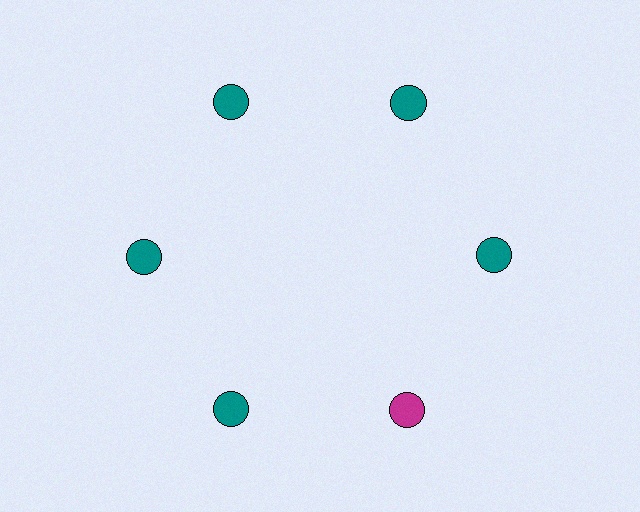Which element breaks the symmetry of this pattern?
The magenta circle at roughly the 5 o'clock position breaks the symmetry. All other shapes are teal circles.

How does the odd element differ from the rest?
It has a different color: magenta instead of teal.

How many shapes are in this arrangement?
There are 6 shapes arranged in a ring pattern.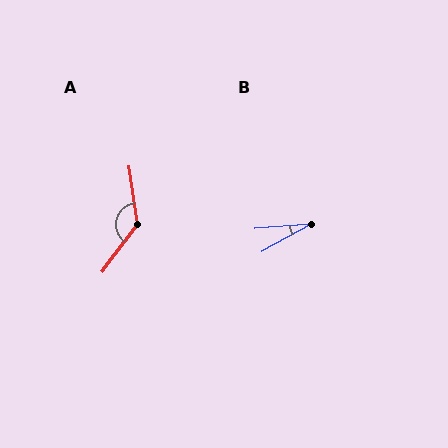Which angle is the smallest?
B, at approximately 25 degrees.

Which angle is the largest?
A, at approximately 136 degrees.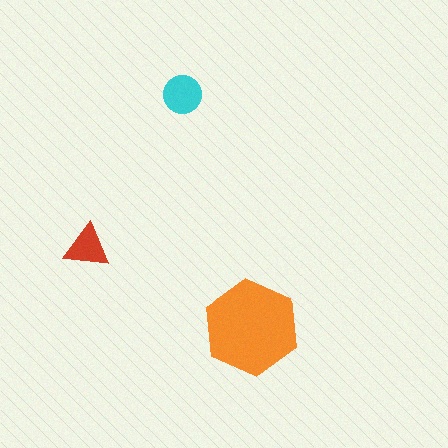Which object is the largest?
The orange hexagon.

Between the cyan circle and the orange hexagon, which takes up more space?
The orange hexagon.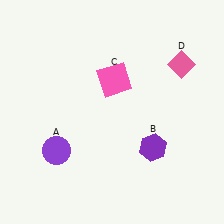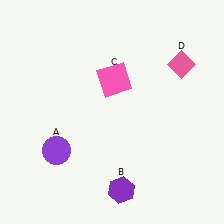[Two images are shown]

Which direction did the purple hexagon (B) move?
The purple hexagon (B) moved down.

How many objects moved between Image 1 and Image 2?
1 object moved between the two images.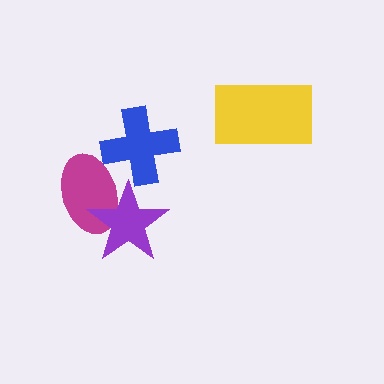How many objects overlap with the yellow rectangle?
0 objects overlap with the yellow rectangle.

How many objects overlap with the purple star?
1 object overlaps with the purple star.